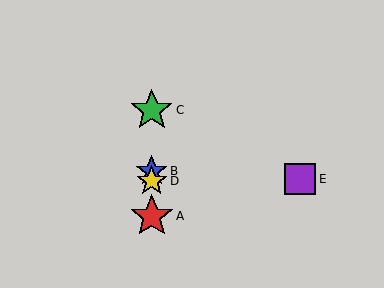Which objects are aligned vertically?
Objects A, B, C, D are aligned vertically.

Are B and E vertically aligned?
No, B is at x≈152 and E is at x≈300.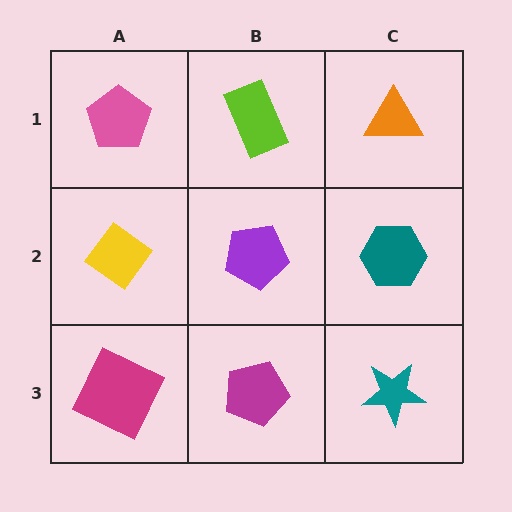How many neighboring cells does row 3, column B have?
3.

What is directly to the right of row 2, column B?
A teal hexagon.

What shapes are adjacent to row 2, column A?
A pink pentagon (row 1, column A), a magenta square (row 3, column A), a purple pentagon (row 2, column B).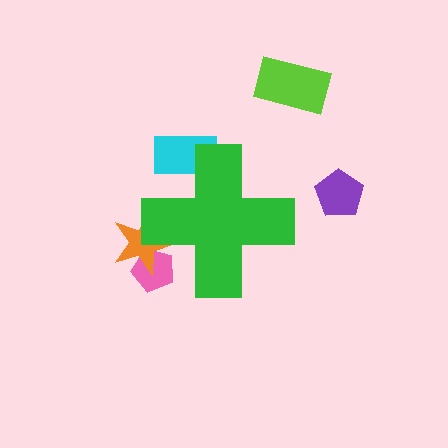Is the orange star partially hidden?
Yes, the orange star is partially hidden behind the green cross.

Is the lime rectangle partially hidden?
No, the lime rectangle is fully visible.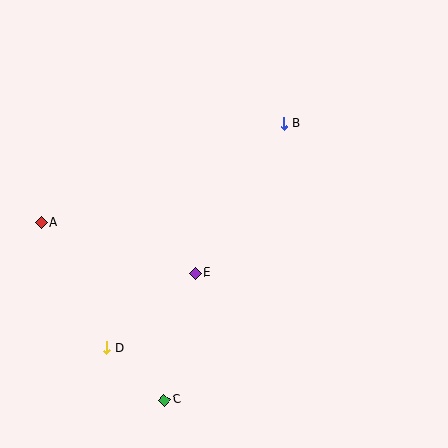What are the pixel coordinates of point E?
Point E is at (196, 273).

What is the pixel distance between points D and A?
The distance between D and A is 142 pixels.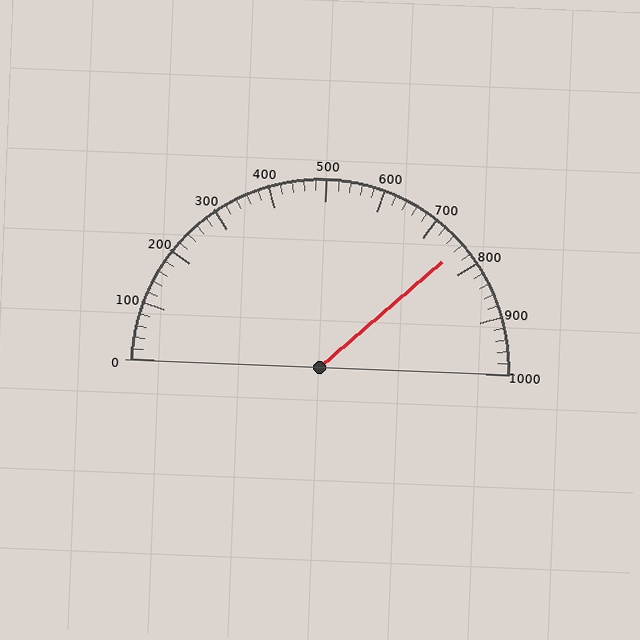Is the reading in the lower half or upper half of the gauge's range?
The reading is in the upper half of the range (0 to 1000).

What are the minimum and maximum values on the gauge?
The gauge ranges from 0 to 1000.